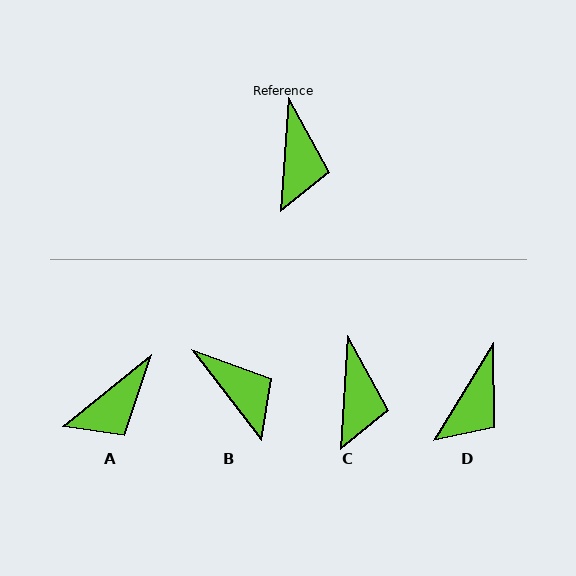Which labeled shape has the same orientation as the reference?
C.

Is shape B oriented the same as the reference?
No, it is off by about 41 degrees.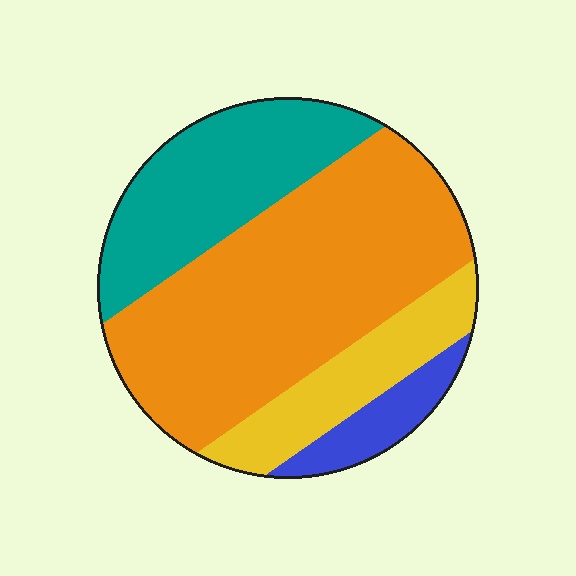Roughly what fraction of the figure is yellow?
Yellow takes up about one sixth (1/6) of the figure.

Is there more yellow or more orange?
Orange.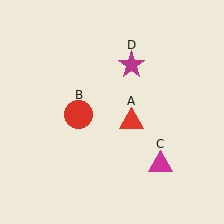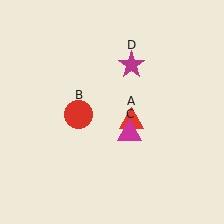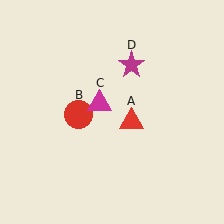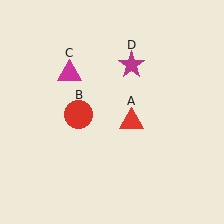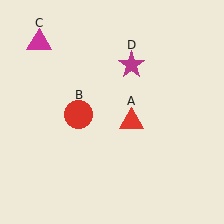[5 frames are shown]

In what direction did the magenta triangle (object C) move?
The magenta triangle (object C) moved up and to the left.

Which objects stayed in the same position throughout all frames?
Red triangle (object A) and red circle (object B) and magenta star (object D) remained stationary.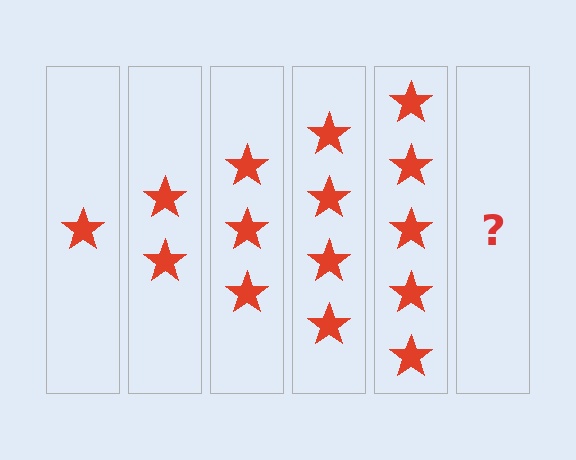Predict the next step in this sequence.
The next step is 6 stars.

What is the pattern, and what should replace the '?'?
The pattern is that each step adds one more star. The '?' should be 6 stars.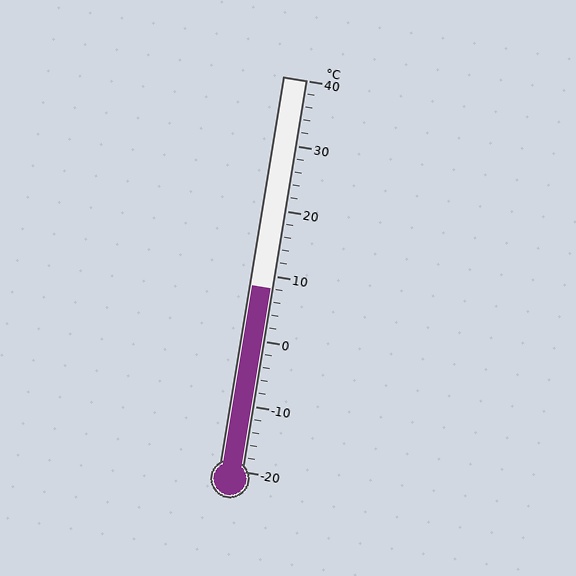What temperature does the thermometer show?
The thermometer shows approximately 8°C.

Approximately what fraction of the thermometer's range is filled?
The thermometer is filled to approximately 45% of its range.